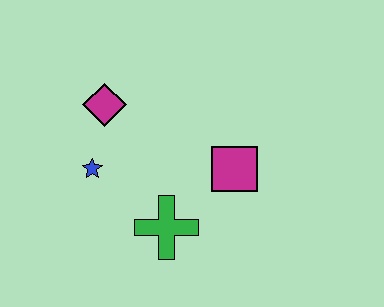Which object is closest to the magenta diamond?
The blue star is closest to the magenta diamond.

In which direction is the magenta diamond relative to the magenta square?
The magenta diamond is to the left of the magenta square.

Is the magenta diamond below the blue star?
No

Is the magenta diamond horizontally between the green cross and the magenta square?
No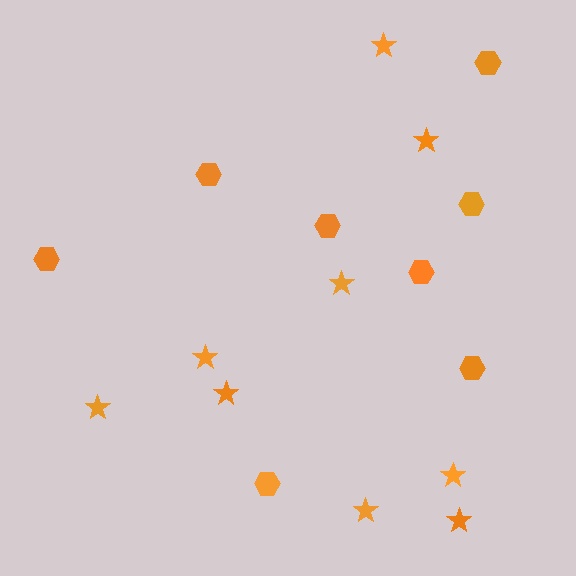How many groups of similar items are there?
There are 2 groups: one group of stars (9) and one group of hexagons (8).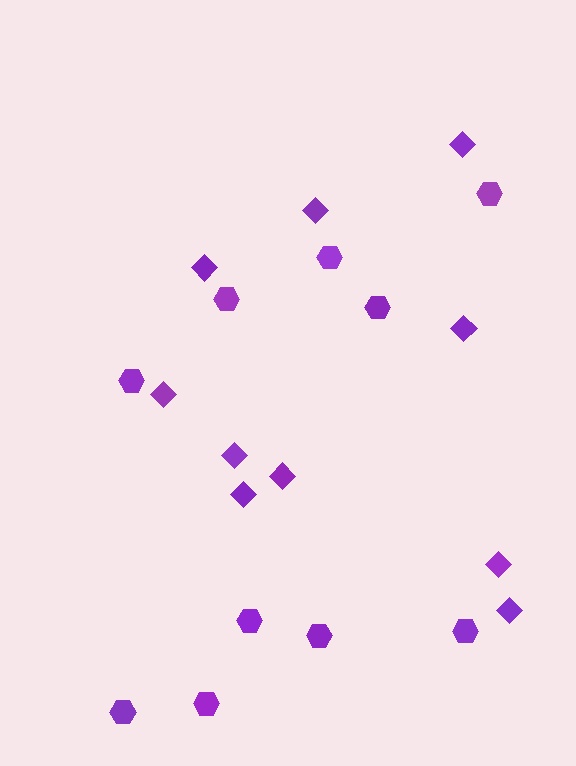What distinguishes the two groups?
There are 2 groups: one group of hexagons (10) and one group of diamonds (10).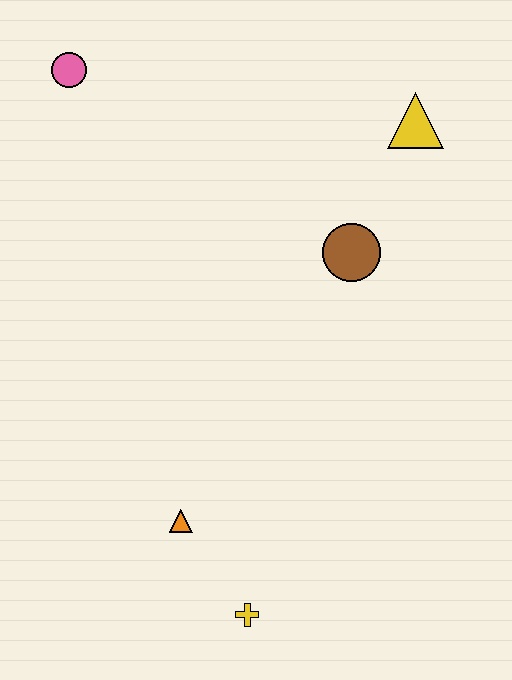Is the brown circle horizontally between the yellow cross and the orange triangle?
No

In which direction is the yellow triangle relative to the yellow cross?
The yellow triangle is above the yellow cross.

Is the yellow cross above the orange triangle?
No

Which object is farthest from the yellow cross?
The pink circle is farthest from the yellow cross.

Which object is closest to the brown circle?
The yellow triangle is closest to the brown circle.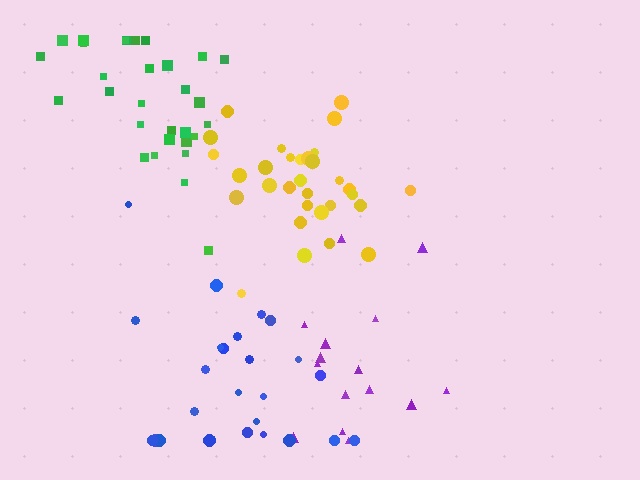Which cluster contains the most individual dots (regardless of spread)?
Yellow (31).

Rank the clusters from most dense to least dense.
yellow, green, blue, purple.